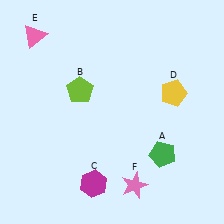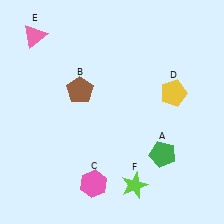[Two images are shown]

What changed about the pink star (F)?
In Image 1, F is pink. In Image 2, it changed to lime.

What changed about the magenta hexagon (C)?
In Image 1, C is magenta. In Image 2, it changed to pink.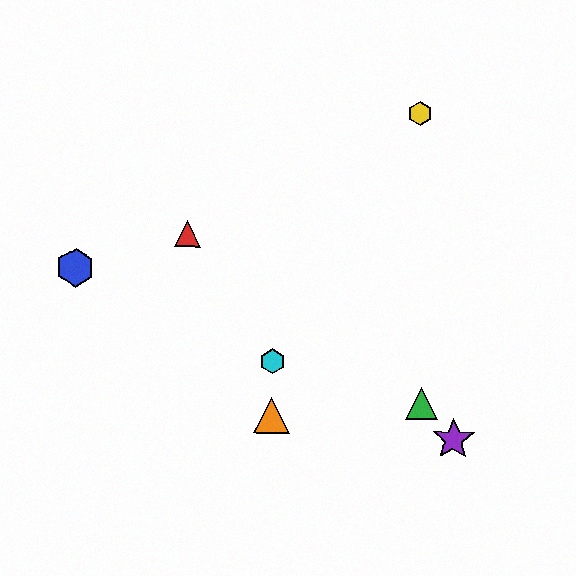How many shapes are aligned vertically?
2 shapes (the orange triangle, the cyan hexagon) are aligned vertically.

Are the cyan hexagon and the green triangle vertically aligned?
No, the cyan hexagon is at x≈273 and the green triangle is at x≈422.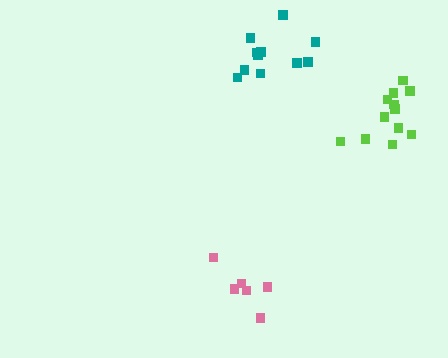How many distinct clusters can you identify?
There are 3 distinct clusters.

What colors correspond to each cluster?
The clusters are colored: lime, teal, pink.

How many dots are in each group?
Group 1: 12 dots, Group 2: 11 dots, Group 3: 6 dots (29 total).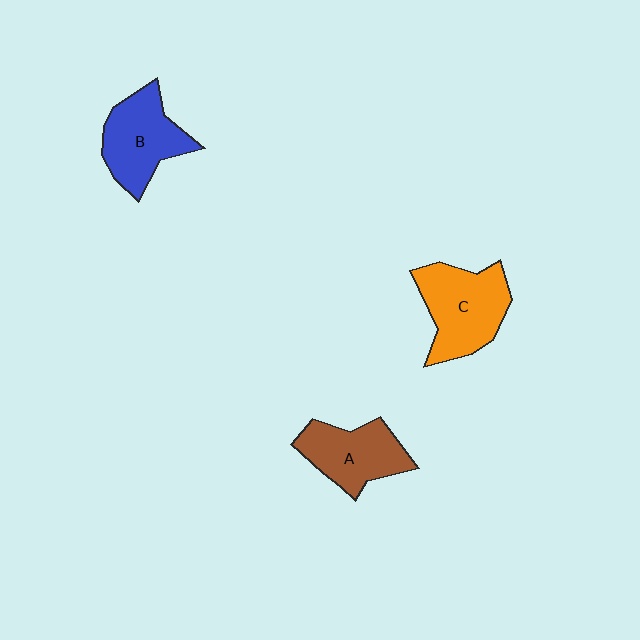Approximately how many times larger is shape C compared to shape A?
Approximately 1.2 times.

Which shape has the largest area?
Shape C (orange).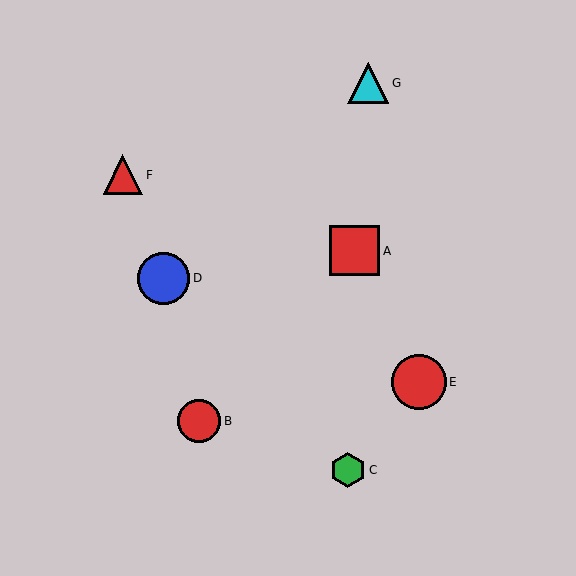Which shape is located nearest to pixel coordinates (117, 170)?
The red triangle (labeled F) at (123, 175) is nearest to that location.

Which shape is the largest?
The red circle (labeled E) is the largest.